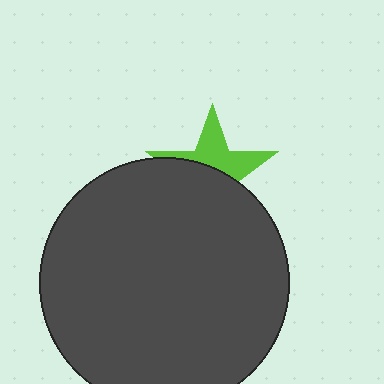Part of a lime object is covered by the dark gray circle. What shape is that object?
It is a star.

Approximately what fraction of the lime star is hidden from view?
Roughly 56% of the lime star is hidden behind the dark gray circle.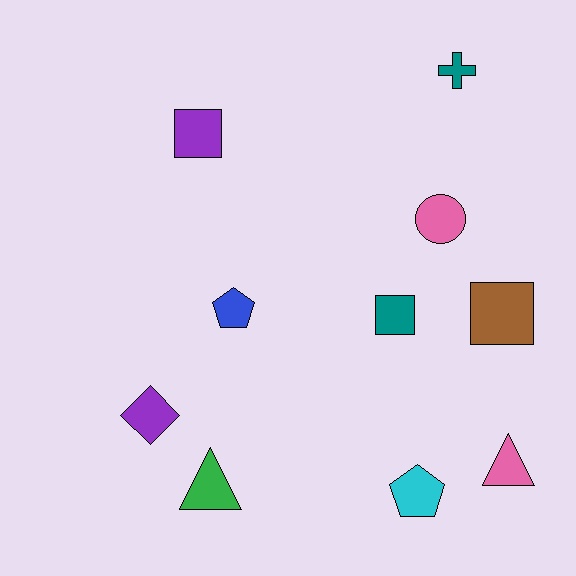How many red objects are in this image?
There are no red objects.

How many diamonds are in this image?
There is 1 diamond.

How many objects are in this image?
There are 10 objects.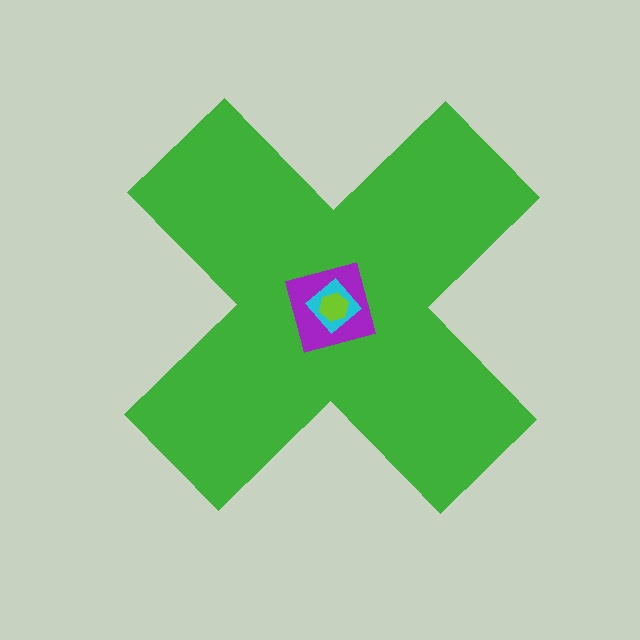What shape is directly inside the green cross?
The purple square.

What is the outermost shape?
The green cross.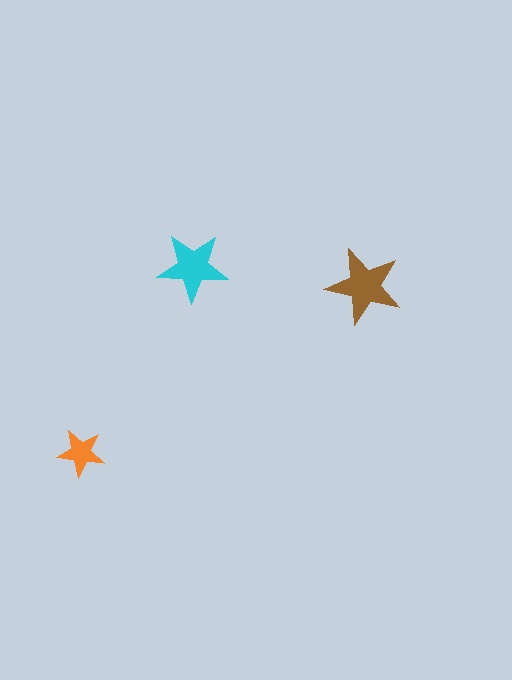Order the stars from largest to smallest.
the brown one, the cyan one, the orange one.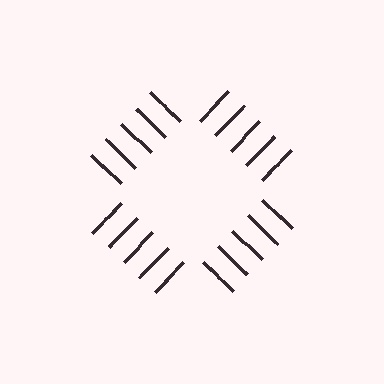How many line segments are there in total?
20 — 5 along each of the 4 edges.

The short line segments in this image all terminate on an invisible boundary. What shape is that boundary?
An illusory square — the line segments terminate on its edges but no continuous stroke is drawn.